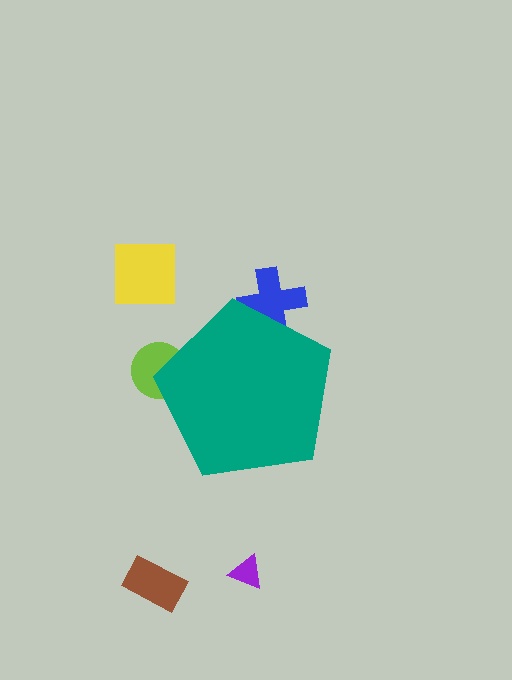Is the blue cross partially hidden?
Yes, the blue cross is partially hidden behind the teal pentagon.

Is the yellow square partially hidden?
No, the yellow square is fully visible.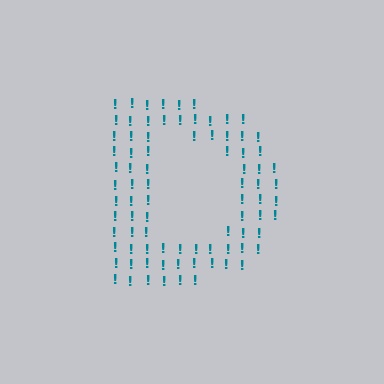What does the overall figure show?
The overall figure shows the letter D.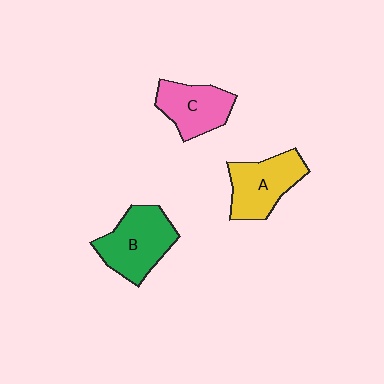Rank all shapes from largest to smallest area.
From largest to smallest: B (green), A (yellow), C (pink).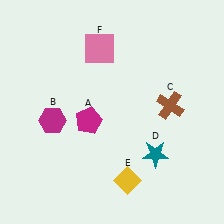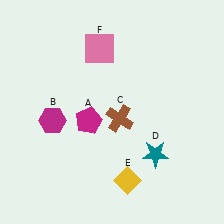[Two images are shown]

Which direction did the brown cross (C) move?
The brown cross (C) moved left.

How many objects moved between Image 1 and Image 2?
1 object moved between the two images.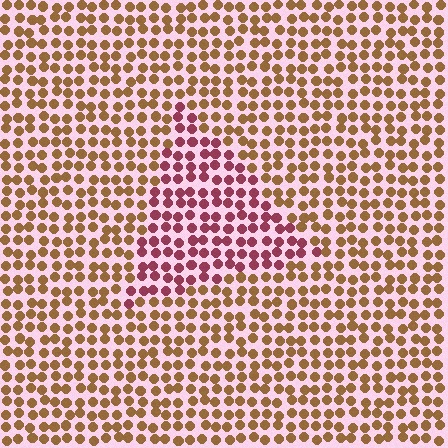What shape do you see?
I see a triangle.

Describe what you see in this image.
The image is filled with small brown elements in a uniform arrangement. A triangle-shaped region is visible where the elements are tinted to a slightly different hue, forming a subtle color boundary.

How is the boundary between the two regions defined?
The boundary is defined purely by a slight shift in hue (about 50 degrees). Spacing, size, and orientation are identical on both sides.